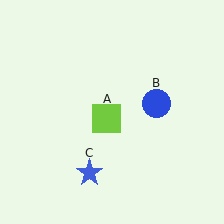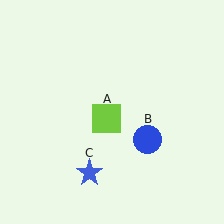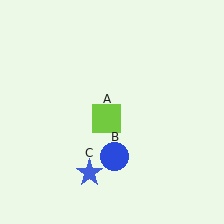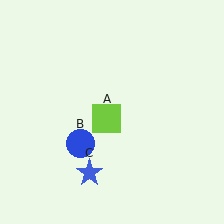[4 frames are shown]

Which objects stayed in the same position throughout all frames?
Lime square (object A) and blue star (object C) remained stationary.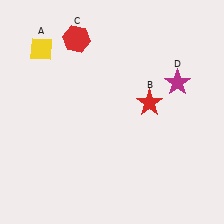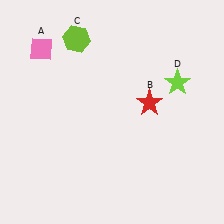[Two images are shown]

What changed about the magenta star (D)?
In Image 1, D is magenta. In Image 2, it changed to lime.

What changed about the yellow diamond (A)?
In Image 1, A is yellow. In Image 2, it changed to pink.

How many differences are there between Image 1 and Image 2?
There are 3 differences between the two images.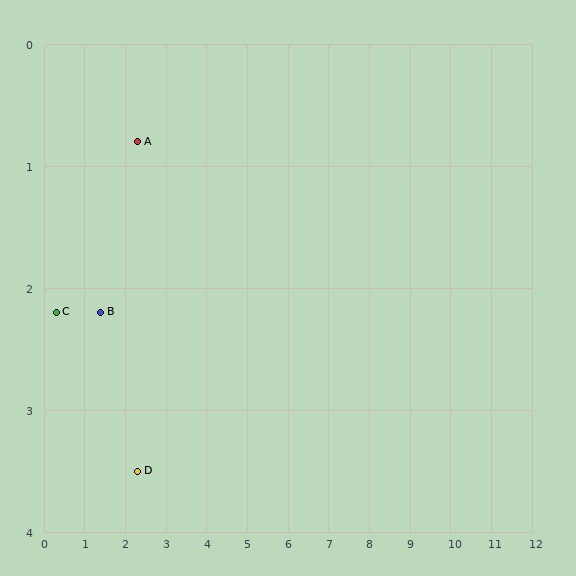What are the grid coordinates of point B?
Point B is at approximately (1.4, 2.2).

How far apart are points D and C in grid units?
Points D and C are about 2.4 grid units apart.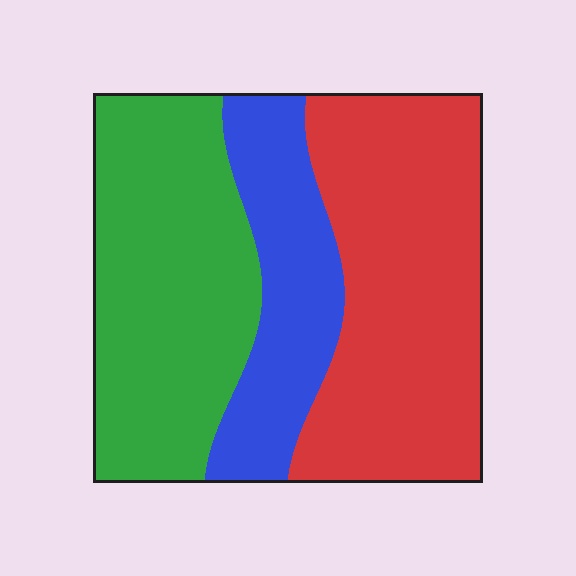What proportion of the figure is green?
Green takes up between a third and a half of the figure.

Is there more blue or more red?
Red.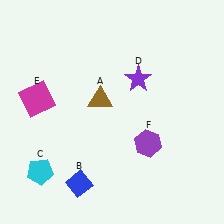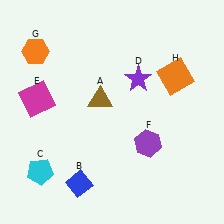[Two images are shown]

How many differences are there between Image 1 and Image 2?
There are 2 differences between the two images.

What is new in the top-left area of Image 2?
An orange hexagon (G) was added in the top-left area of Image 2.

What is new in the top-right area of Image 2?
An orange square (H) was added in the top-right area of Image 2.